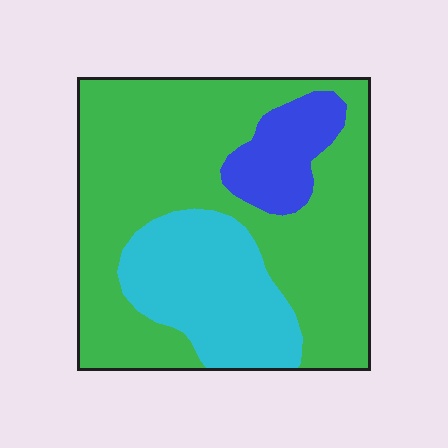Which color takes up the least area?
Blue, at roughly 10%.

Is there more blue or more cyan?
Cyan.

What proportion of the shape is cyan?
Cyan takes up about one quarter (1/4) of the shape.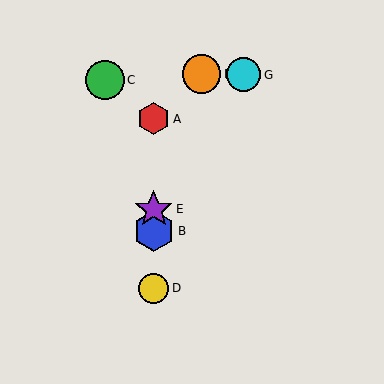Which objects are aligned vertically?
Objects A, B, D, E are aligned vertically.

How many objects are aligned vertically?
4 objects (A, B, D, E) are aligned vertically.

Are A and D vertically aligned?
Yes, both are at x≈154.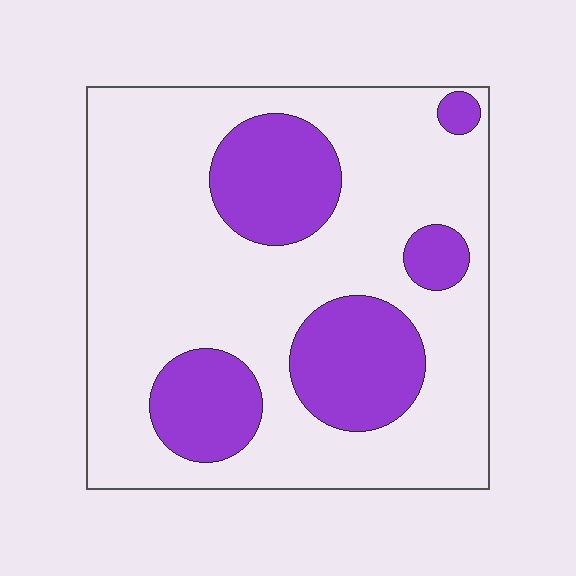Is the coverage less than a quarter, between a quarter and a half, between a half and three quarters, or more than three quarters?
Between a quarter and a half.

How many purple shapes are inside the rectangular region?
5.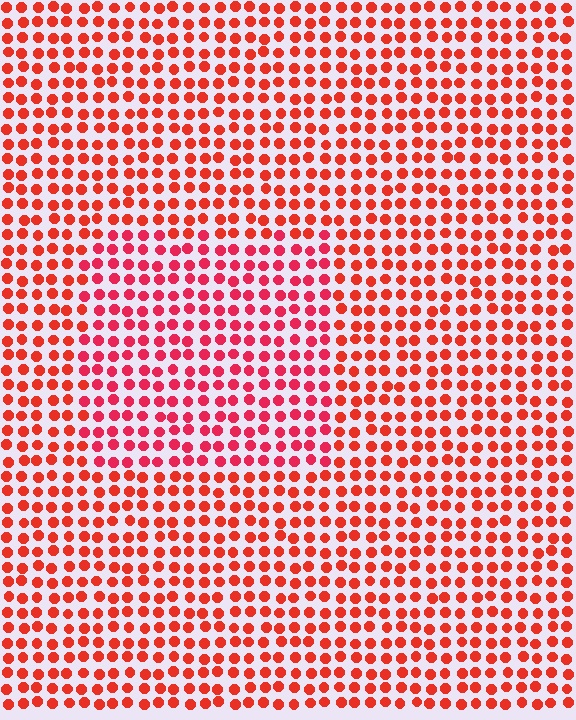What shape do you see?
I see a rectangle.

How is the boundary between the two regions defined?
The boundary is defined purely by a slight shift in hue (about 19 degrees). Spacing, size, and orientation are identical on both sides.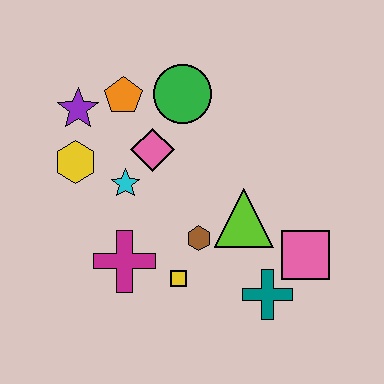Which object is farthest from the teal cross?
The purple star is farthest from the teal cross.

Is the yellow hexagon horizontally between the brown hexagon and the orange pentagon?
No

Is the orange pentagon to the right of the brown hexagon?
No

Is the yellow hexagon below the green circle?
Yes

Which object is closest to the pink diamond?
The cyan star is closest to the pink diamond.